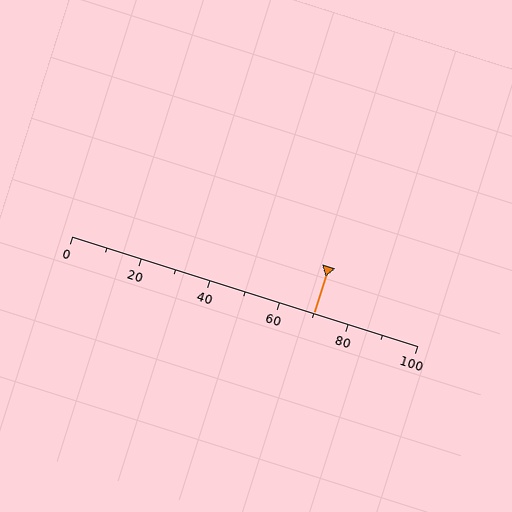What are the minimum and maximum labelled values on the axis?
The axis runs from 0 to 100.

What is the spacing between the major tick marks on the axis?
The major ticks are spaced 20 apart.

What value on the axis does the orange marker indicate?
The marker indicates approximately 70.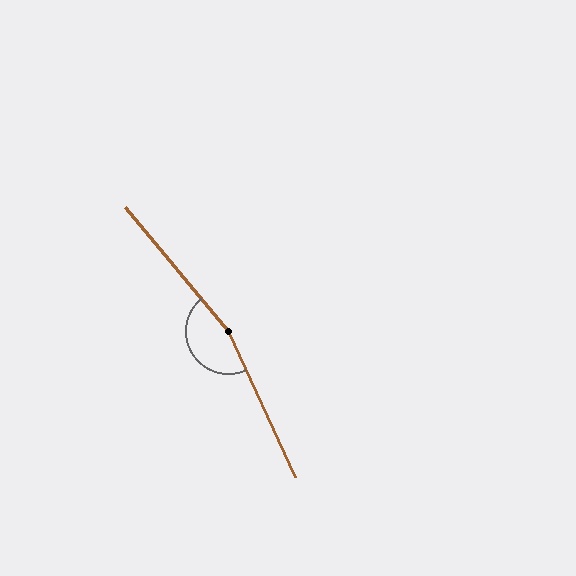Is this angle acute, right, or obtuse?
It is obtuse.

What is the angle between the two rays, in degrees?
Approximately 165 degrees.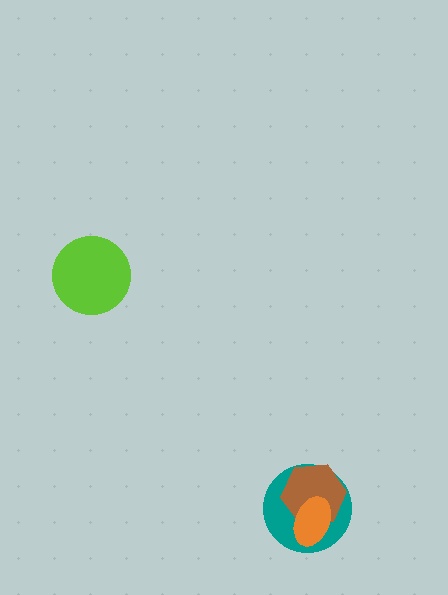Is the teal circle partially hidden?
Yes, it is partially covered by another shape.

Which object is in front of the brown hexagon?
The orange ellipse is in front of the brown hexagon.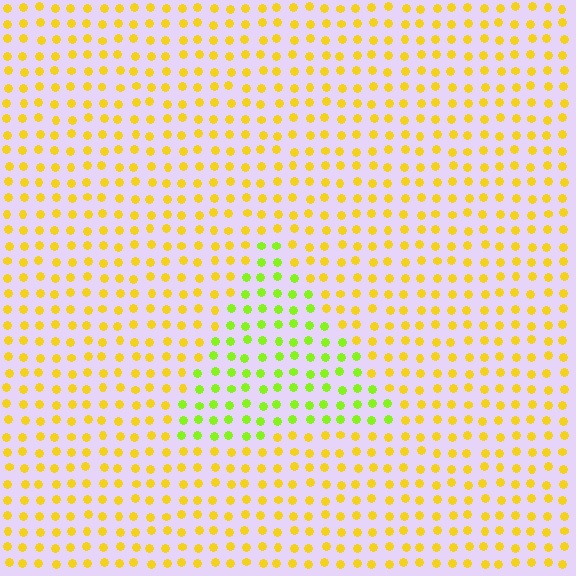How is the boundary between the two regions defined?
The boundary is defined purely by a slight shift in hue (about 40 degrees). Spacing, size, and orientation are identical on both sides.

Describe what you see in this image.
The image is filled with small yellow elements in a uniform arrangement. A triangle-shaped region is visible where the elements are tinted to a slightly different hue, forming a subtle color boundary.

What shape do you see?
I see a triangle.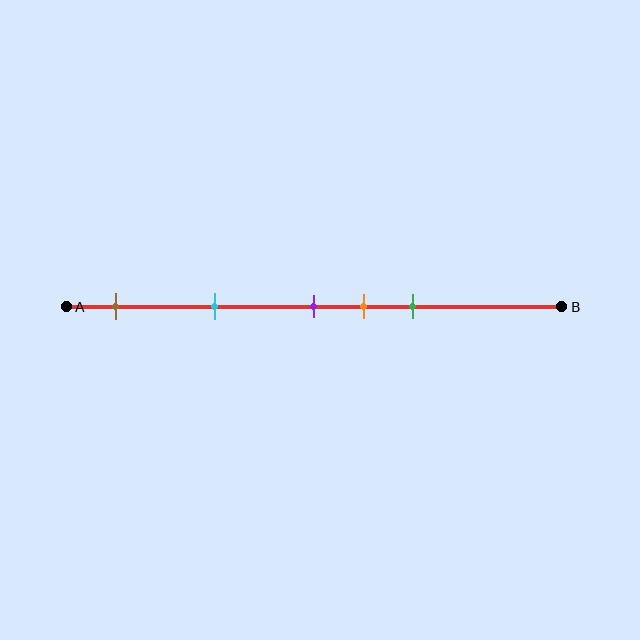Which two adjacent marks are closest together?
The purple and orange marks are the closest adjacent pair.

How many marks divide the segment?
There are 5 marks dividing the segment.